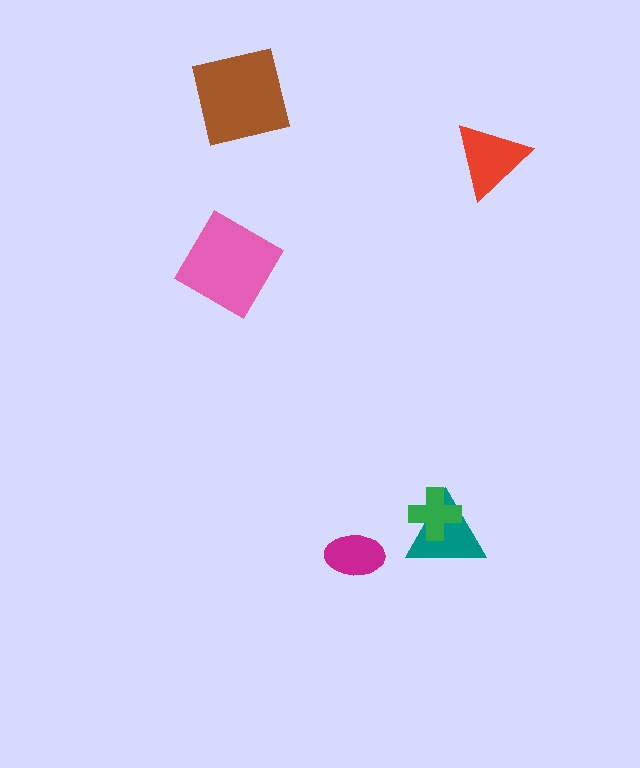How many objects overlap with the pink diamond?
0 objects overlap with the pink diamond.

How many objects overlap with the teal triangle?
1 object overlaps with the teal triangle.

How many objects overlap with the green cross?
1 object overlaps with the green cross.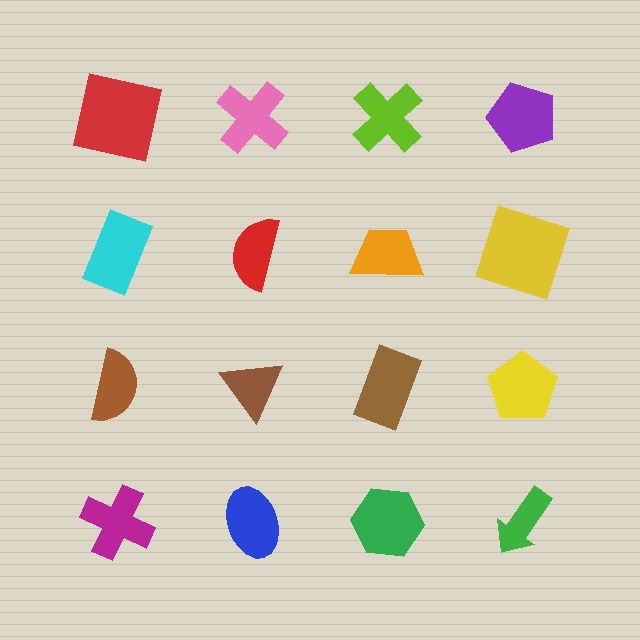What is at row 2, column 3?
An orange trapezoid.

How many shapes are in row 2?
4 shapes.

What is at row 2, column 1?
A cyan rectangle.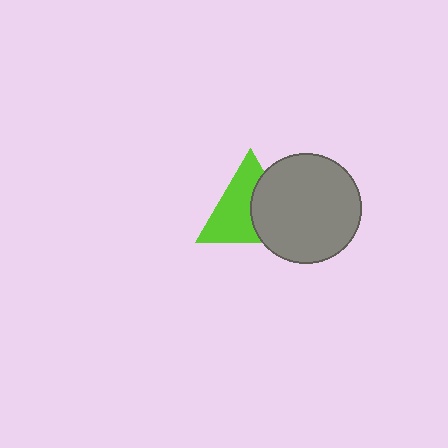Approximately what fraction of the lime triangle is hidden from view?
Roughly 42% of the lime triangle is hidden behind the gray circle.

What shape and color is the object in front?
The object in front is a gray circle.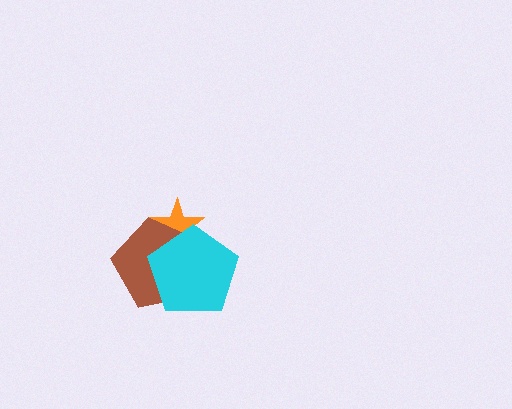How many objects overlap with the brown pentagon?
2 objects overlap with the brown pentagon.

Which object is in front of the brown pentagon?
The cyan pentagon is in front of the brown pentagon.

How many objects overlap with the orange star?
2 objects overlap with the orange star.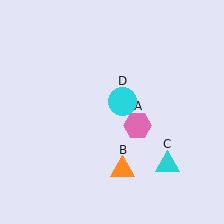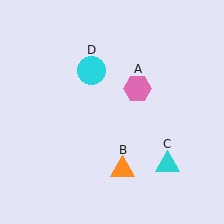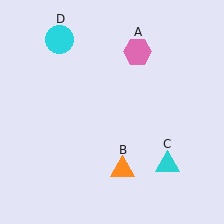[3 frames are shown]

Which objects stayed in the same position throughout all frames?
Orange triangle (object B) and cyan triangle (object C) remained stationary.